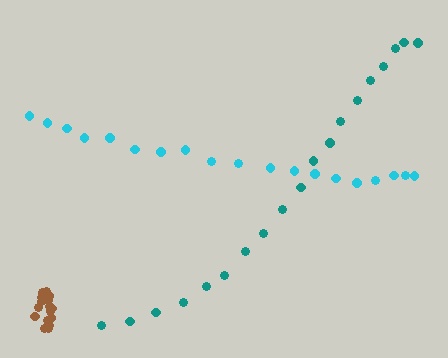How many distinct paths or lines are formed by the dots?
There are 3 distinct paths.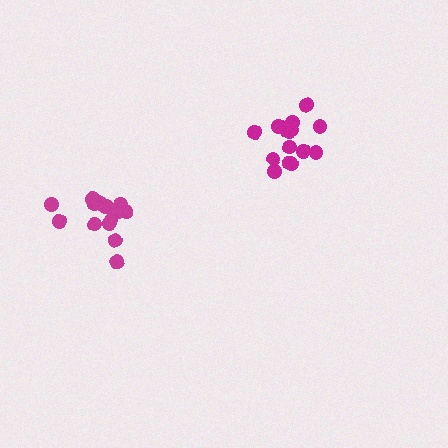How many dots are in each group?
Group 1: 15 dots, Group 2: 16 dots (31 total).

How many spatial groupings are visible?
There are 2 spatial groupings.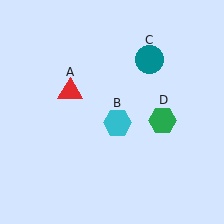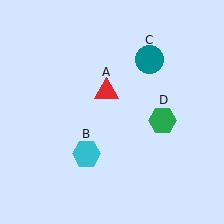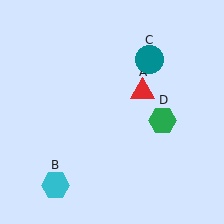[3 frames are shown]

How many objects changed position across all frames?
2 objects changed position: red triangle (object A), cyan hexagon (object B).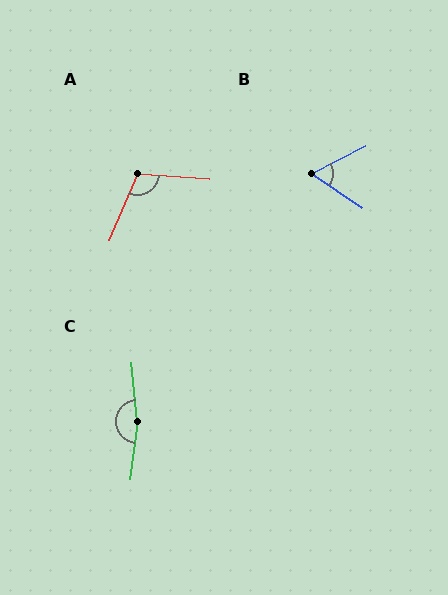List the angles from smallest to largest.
B (62°), A (109°), C (167°).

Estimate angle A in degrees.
Approximately 109 degrees.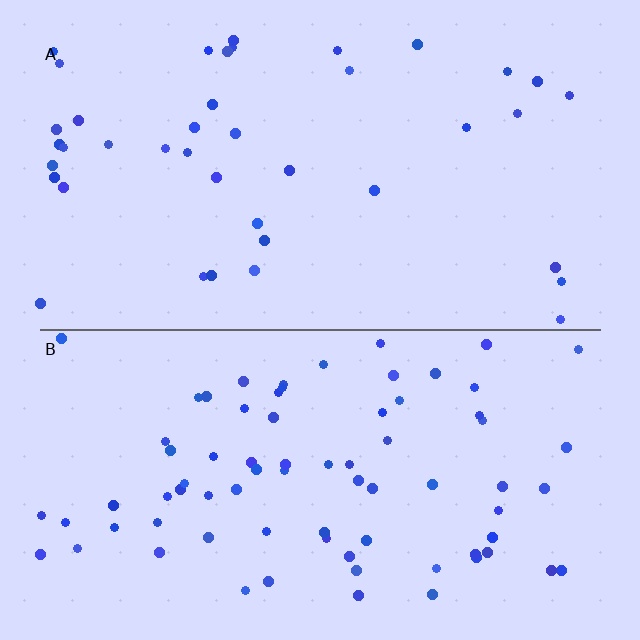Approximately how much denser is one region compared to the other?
Approximately 1.9× — region B over region A.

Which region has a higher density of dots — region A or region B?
B (the bottom).